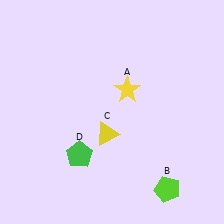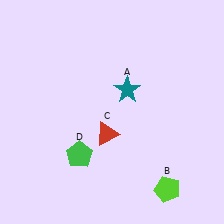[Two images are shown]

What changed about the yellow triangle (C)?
In Image 1, C is yellow. In Image 2, it changed to red.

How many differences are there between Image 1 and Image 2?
There are 2 differences between the two images.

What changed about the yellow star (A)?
In Image 1, A is yellow. In Image 2, it changed to teal.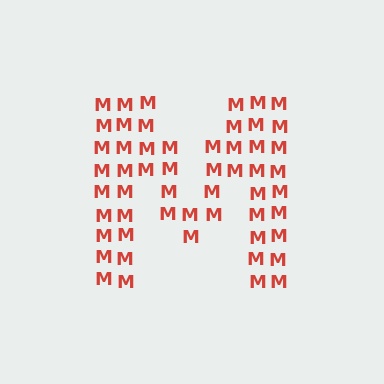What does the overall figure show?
The overall figure shows the letter M.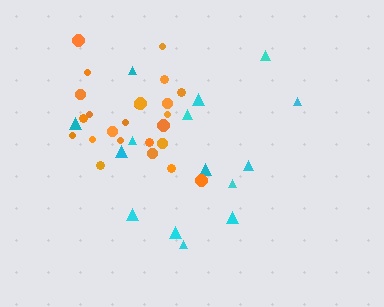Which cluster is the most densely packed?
Orange.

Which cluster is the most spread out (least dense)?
Cyan.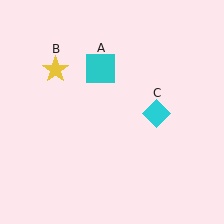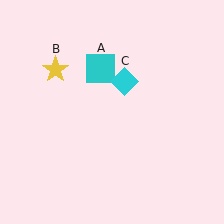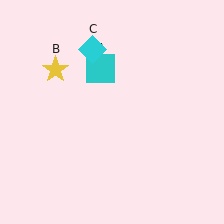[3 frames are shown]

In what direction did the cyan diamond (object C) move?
The cyan diamond (object C) moved up and to the left.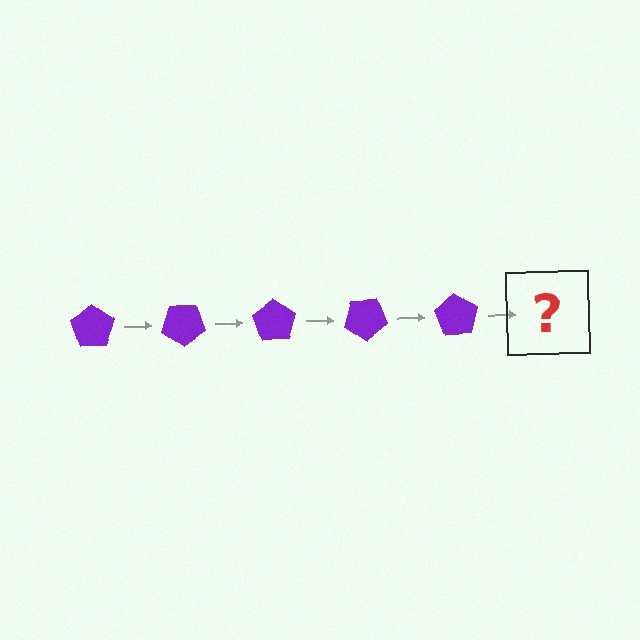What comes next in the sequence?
The next element should be a purple pentagon rotated 175 degrees.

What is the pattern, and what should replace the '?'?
The pattern is that the pentagon rotates 35 degrees each step. The '?' should be a purple pentagon rotated 175 degrees.